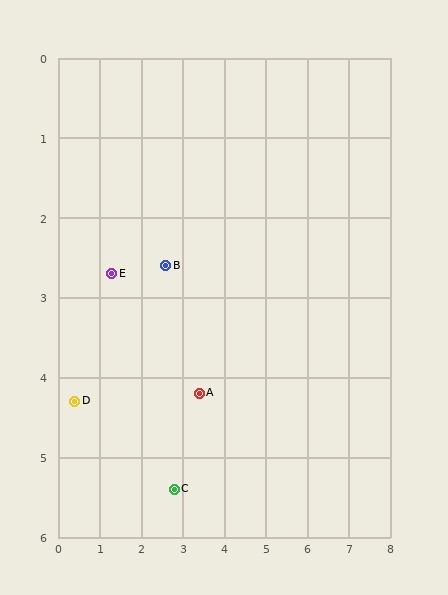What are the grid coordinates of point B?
Point B is at approximately (2.6, 2.6).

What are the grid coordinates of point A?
Point A is at approximately (3.4, 4.2).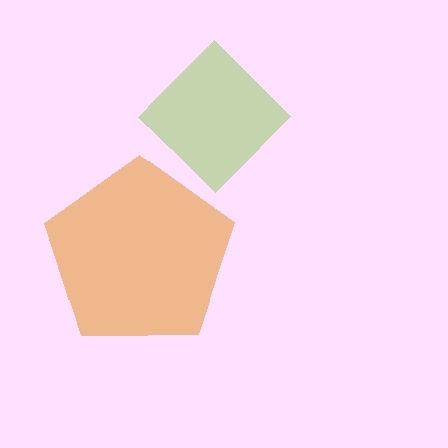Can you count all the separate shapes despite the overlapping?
Yes, there are 2 separate shapes.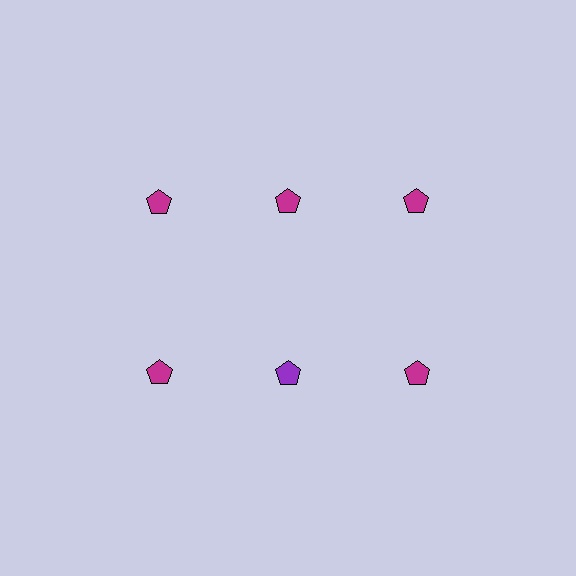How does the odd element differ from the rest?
It has a different color: purple instead of magenta.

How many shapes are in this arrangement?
There are 6 shapes arranged in a grid pattern.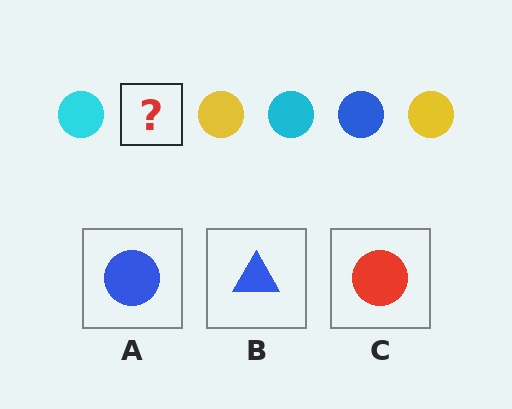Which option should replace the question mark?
Option A.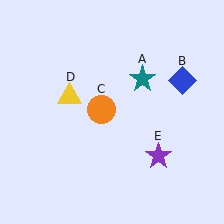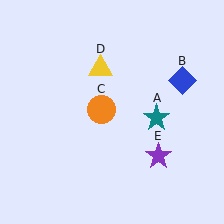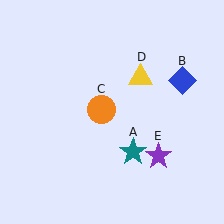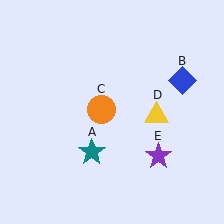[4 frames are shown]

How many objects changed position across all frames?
2 objects changed position: teal star (object A), yellow triangle (object D).